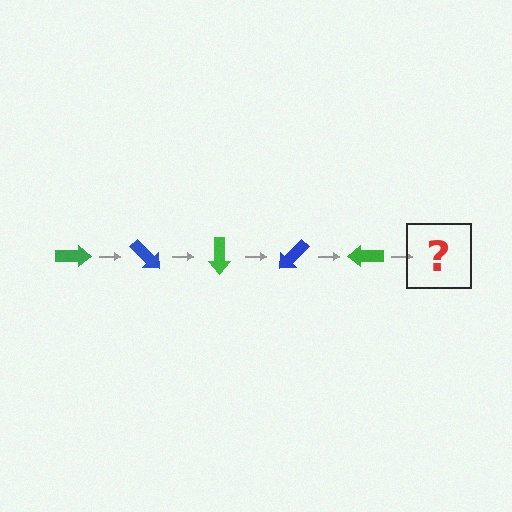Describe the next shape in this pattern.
It should be a blue arrow, rotated 225 degrees from the start.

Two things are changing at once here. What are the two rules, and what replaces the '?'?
The two rules are that it rotates 45 degrees each step and the color cycles through green and blue. The '?' should be a blue arrow, rotated 225 degrees from the start.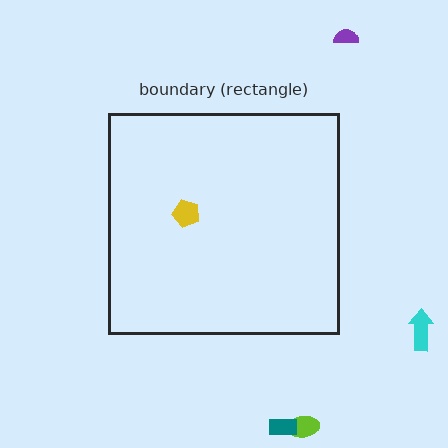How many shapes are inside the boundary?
1 inside, 4 outside.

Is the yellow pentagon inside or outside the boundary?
Inside.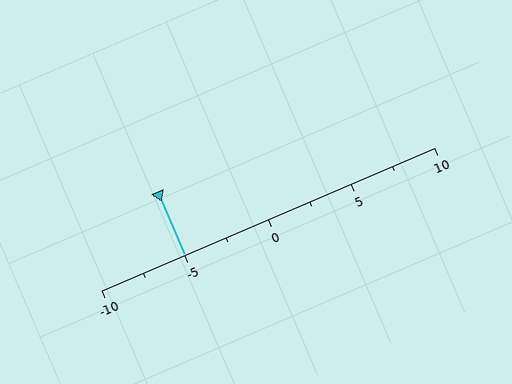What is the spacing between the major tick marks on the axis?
The major ticks are spaced 5 apart.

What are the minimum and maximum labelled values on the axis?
The axis runs from -10 to 10.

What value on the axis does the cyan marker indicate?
The marker indicates approximately -5.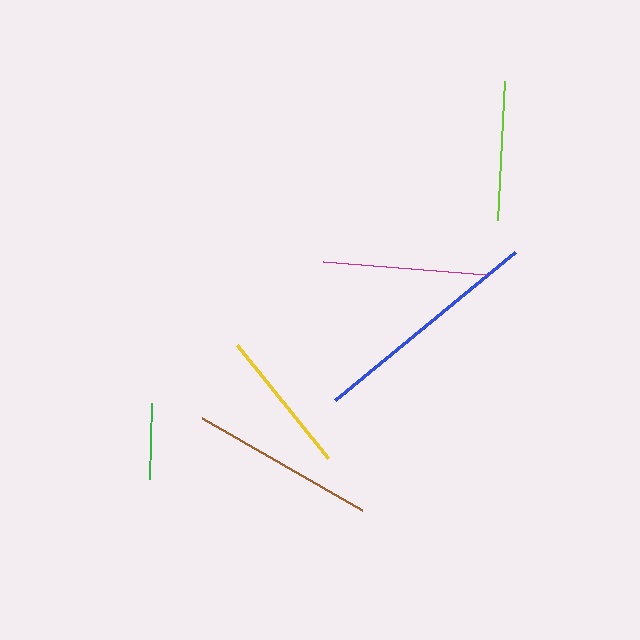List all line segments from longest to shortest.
From longest to shortest: blue, brown, magenta, yellow, lime, green.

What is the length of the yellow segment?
The yellow segment is approximately 145 pixels long.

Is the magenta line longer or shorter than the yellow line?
The magenta line is longer than the yellow line.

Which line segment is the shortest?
The green line is the shortest at approximately 76 pixels.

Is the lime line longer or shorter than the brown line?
The brown line is longer than the lime line.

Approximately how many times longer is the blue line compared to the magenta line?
The blue line is approximately 1.4 times the length of the magenta line.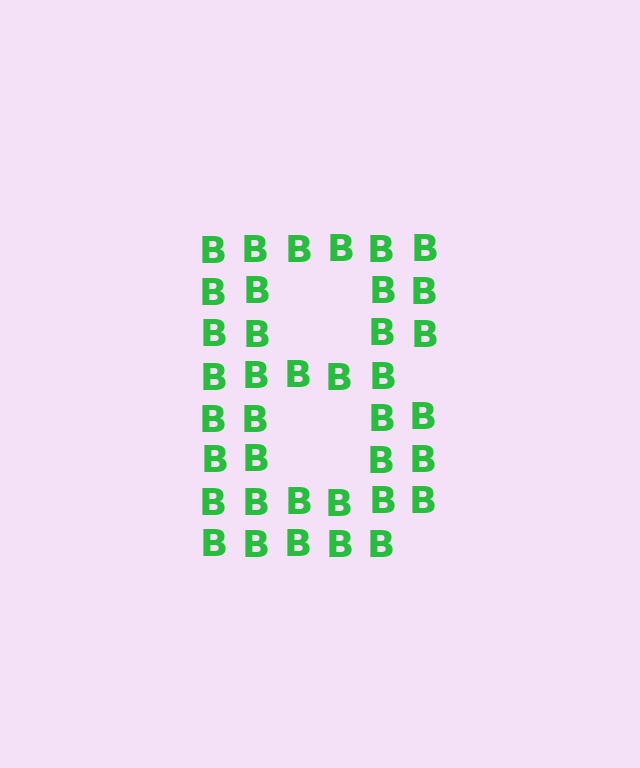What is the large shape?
The large shape is the letter B.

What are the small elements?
The small elements are letter B's.